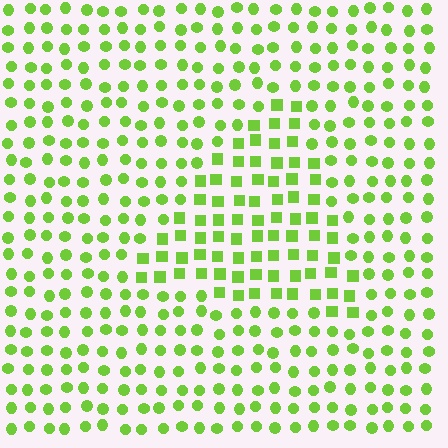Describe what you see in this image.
The image is filled with small lime elements arranged in a uniform grid. A triangle-shaped region contains squares, while the surrounding area contains circles. The boundary is defined purely by the change in element shape.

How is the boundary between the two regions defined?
The boundary is defined by a change in element shape: squares inside vs. circles outside. All elements share the same color and spacing.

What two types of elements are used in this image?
The image uses squares inside the triangle region and circles outside it.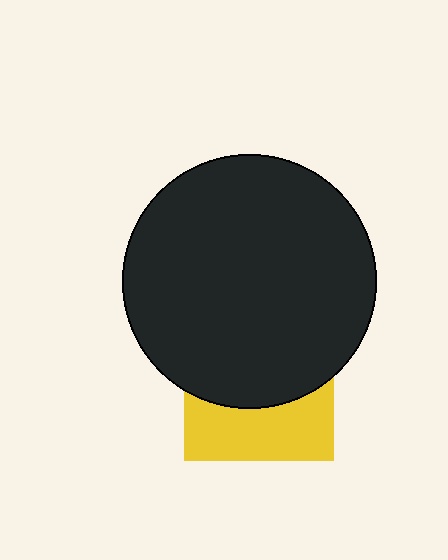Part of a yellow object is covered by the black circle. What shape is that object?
It is a square.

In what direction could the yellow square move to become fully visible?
The yellow square could move down. That would shift it out from behind the black circle entirely.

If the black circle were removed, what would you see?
You would see the complete yellow square.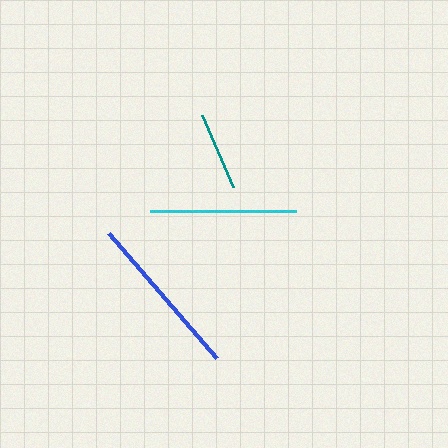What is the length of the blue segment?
The blue segment is approximately 165 pixels long.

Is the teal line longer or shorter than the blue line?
The blue line is longer than the teal line.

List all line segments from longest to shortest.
From longest to shortest: blue, cyan, teal.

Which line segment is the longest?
The blue line is the longest at approximately 165 pixels.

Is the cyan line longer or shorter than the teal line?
The cyan line is longer than the teal line.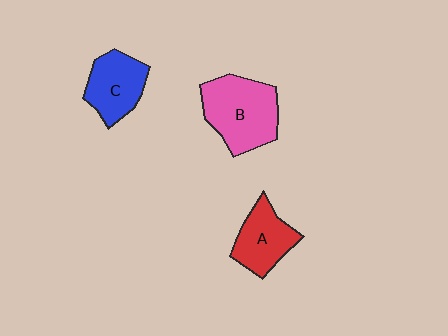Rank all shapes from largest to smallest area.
From largest to smallest: B (pink), C (blue), A (red).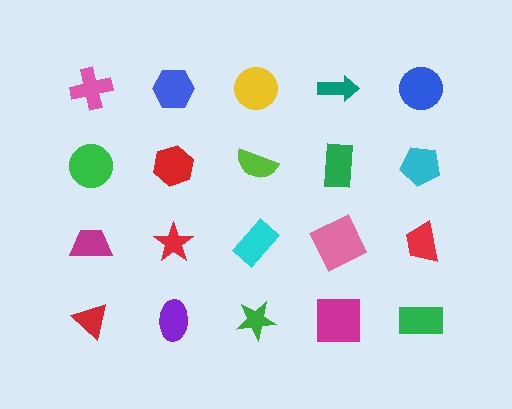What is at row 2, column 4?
A green rectangle.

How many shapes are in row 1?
5 shapes.